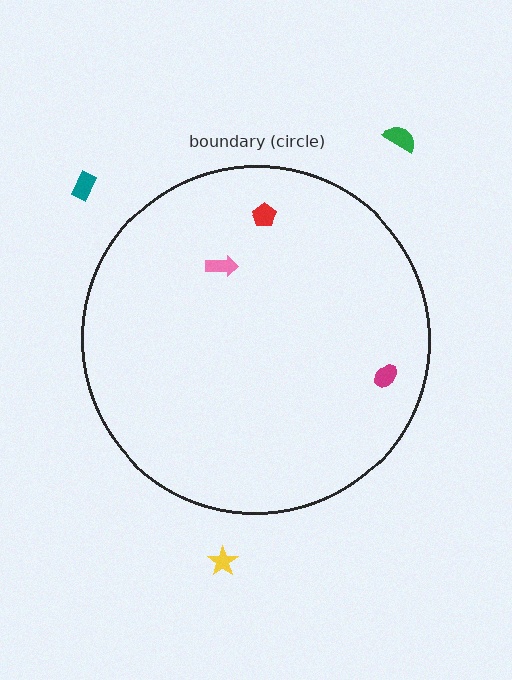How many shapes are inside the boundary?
3 inside, 3 outside.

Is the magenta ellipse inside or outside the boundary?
Inside.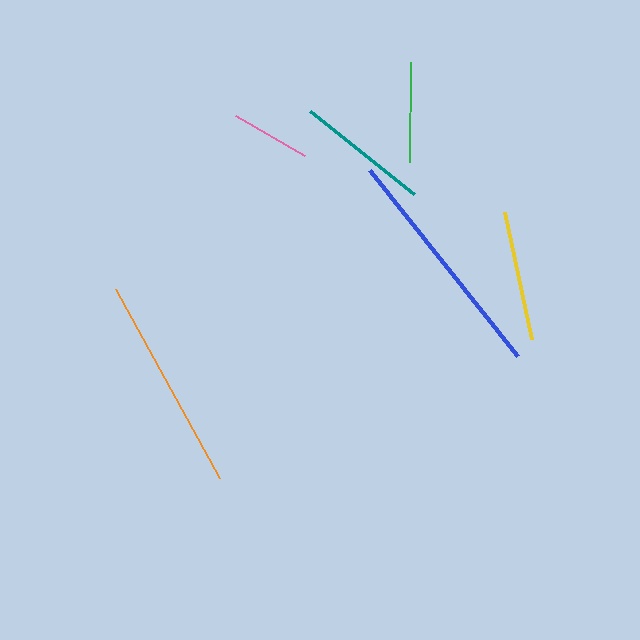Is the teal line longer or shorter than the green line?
The teal line is longer than the green line.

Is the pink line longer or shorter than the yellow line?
The yellow line is longer than the pink line.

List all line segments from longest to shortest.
From longest to shortest: blue, orange, teal, yellow, green, pink.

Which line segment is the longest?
The blue line is the longest at approximately 237 pixels.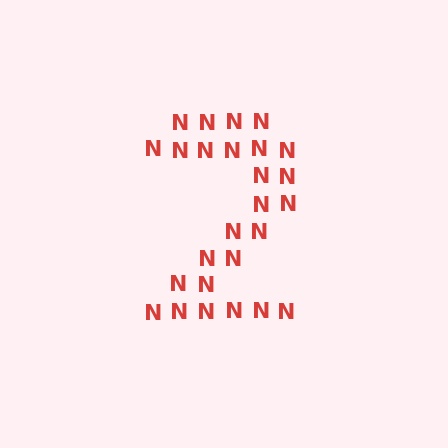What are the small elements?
The small elements are letter N's.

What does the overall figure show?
The overall figure shows the digit 2.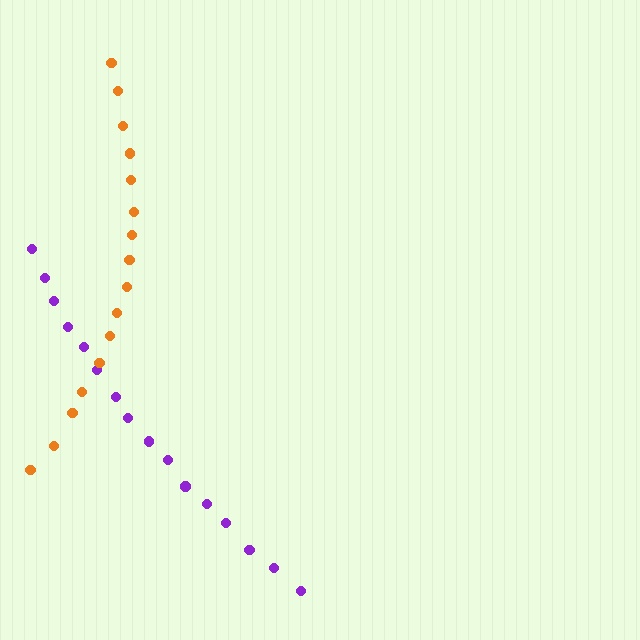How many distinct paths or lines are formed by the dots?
There are 2 distinct paths.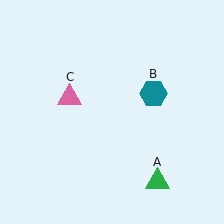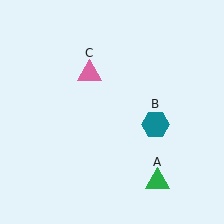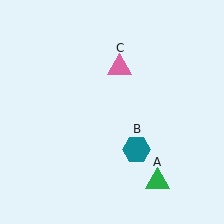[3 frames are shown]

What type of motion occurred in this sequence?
The teal hexagon (object B), pink triangle (object C) rotated clockwise around the center of the scene.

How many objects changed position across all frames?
2 objects changed position: teal hexagon (object B), pink triangle (object C).